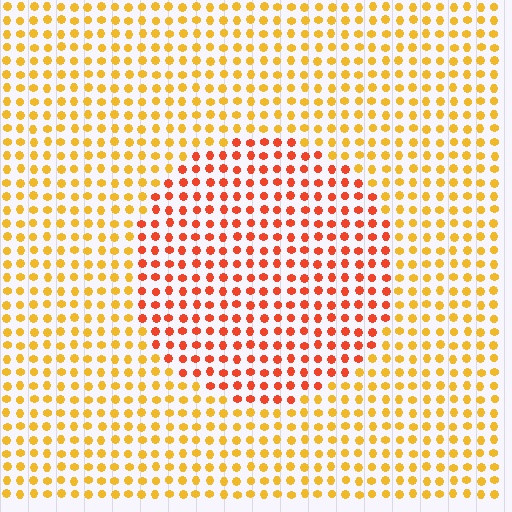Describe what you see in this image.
The image is filled with small yellow elements in a uniform arrangement. A circle-shaped region is visible where the elements are tinted to a slightly different hue, forming a subtle color boundary.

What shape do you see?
I see a circle.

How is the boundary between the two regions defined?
The boundary is defined purely by a slight shift in hue (about 36 degrees). Spacing, size, and orientation are identical on both sides.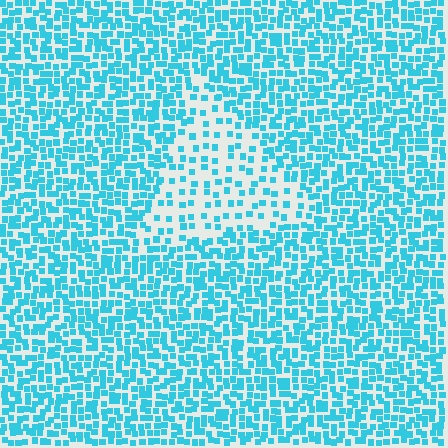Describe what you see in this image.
The image contains small cyan elements arranged at two different densities. A triangle-shaped region is visible where the elements are less densely packed than the surrounding area.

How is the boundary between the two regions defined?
The boundary is defined by a change in element density (approximately 2.3x ratio). All elements are the same color, size, and shape.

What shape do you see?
I see a triangle.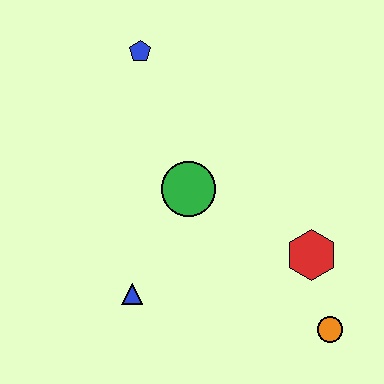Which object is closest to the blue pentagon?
The green circle is closest to the blue pentagon.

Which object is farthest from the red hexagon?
The blue pentagon is farthest from the red hexagon.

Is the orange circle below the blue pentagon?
Yes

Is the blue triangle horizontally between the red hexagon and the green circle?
No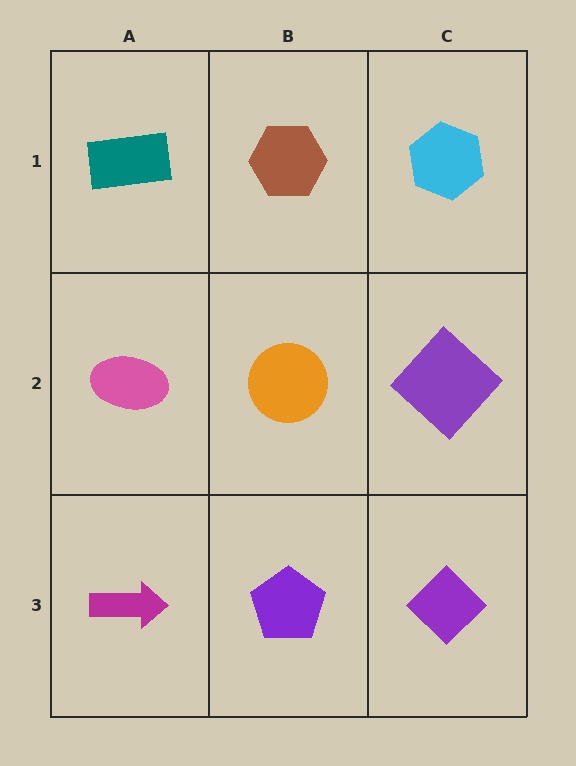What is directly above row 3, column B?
An orange circle.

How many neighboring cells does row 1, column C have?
2.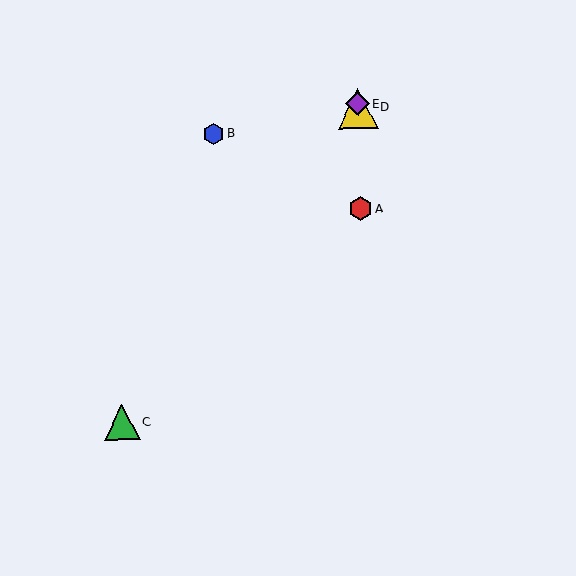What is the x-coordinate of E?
Object E is at x≈357.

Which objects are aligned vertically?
Objects A, D, E are aligned vertically.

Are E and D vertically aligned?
Yes, both are at x≈357.